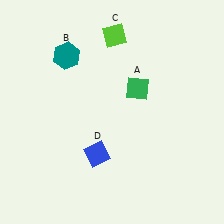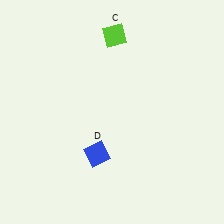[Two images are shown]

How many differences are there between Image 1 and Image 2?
There are 2 differences between the two images.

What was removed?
The green diamond (A), the teal hexagon (B) were removed in Image 2.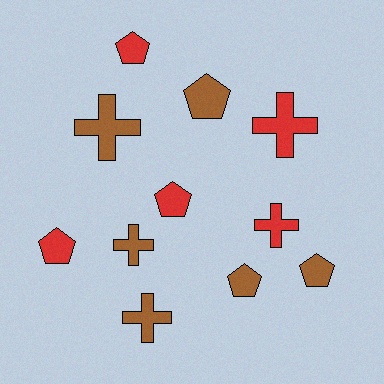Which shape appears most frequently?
Pentagon, with 6 objects.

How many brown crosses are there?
There are 3 brown crosses.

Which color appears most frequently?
Brown, with 6 objects.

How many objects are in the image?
There are 11 objects.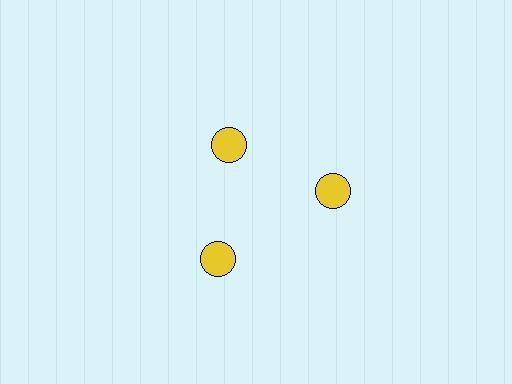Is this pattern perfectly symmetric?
No. The 3 yellow circles are arranged in a ring, but one element near the 11 o'clock position is pulled inward toward the center, breaking the 3-fold rotational symmetry.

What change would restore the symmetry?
The symmetry would be restored by moving it outward, back onto the ring so that all 3 circles sit at equal angles and equal distance from the center.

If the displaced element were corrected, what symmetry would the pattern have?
It would have 3-fold rotational symmetry — the pattern would map onto itself every 120 degrees.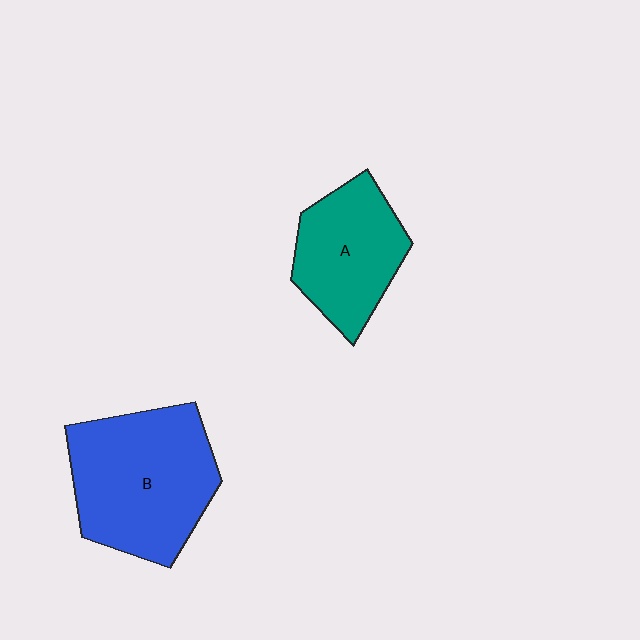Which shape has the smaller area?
Shape A (teal).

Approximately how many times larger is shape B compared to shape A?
Approximately 1.5 times.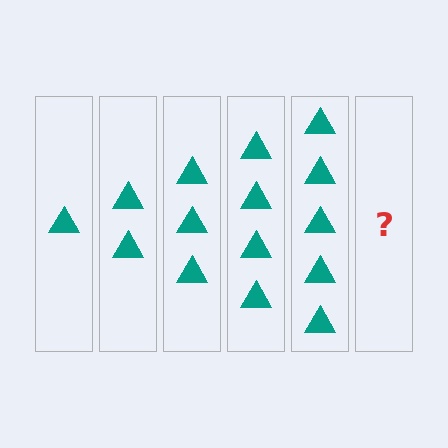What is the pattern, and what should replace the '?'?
The pattern is that each step adds one more triangle. The '?' should be 6 triangles.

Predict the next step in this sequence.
The next step is 6 triangles.